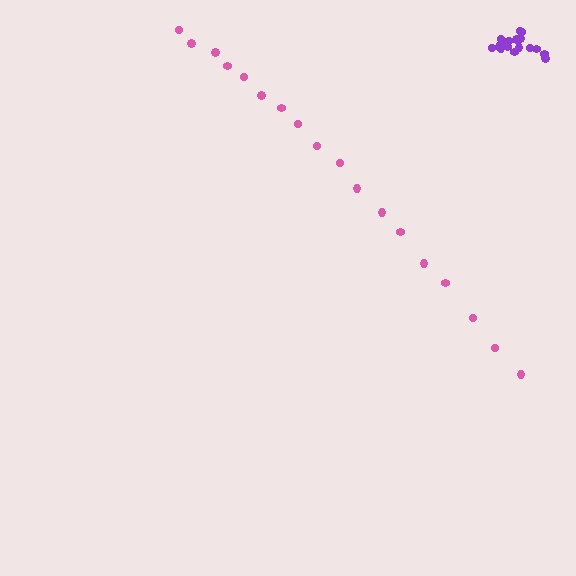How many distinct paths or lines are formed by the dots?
There are 2 distinct paths.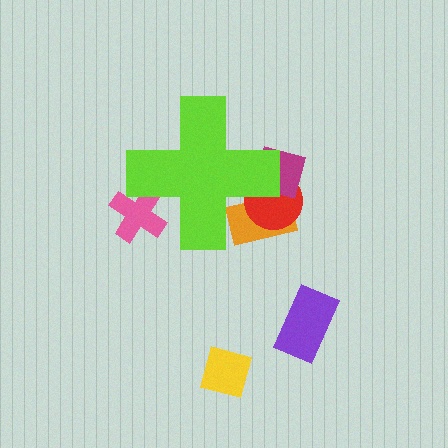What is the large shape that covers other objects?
A lime cross.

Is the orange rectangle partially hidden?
Yes, the orange rectangle is partially hidden behind the lime cross.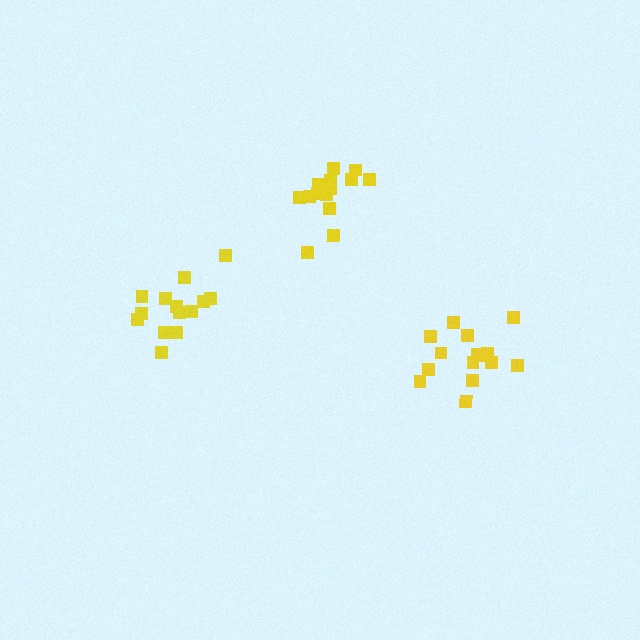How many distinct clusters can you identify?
There are 3 distinct clusters.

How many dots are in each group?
Group 1: 14 dots, Group 2: 15 dots, Group 3: 15 dots (44 total).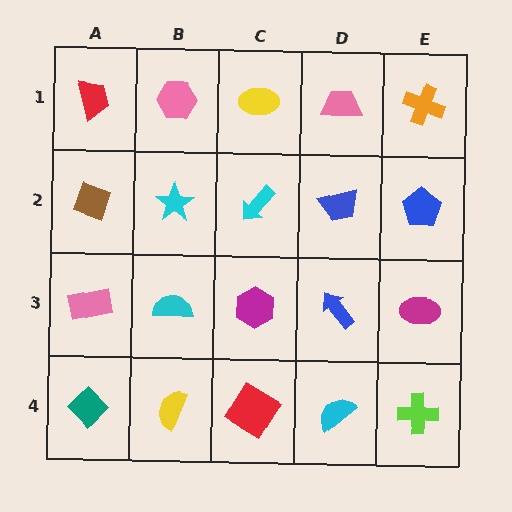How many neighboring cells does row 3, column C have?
4.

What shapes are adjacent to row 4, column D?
A blue arrow (row 3, column D), a red diamond (row 4, column C), a lime cross (row 4, column E).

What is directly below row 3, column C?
A red diamond.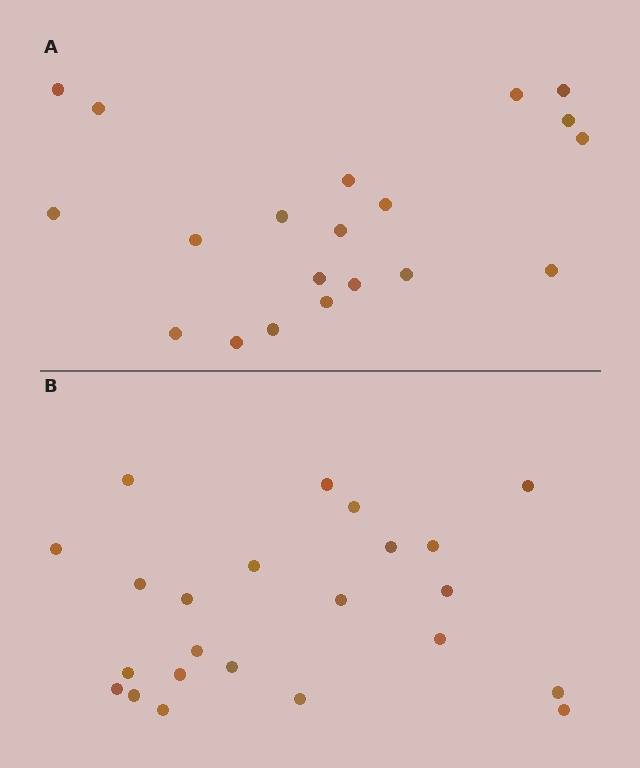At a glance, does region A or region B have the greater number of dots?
Region B (the bottom region) has more dots.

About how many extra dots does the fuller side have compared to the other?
Region B has just a few more — roughly 2 or 3 more dots than region A.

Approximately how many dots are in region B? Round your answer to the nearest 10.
About 20 dots. (The exact count is 23, which rounds to 20.)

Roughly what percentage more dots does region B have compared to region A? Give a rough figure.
About 15% more.